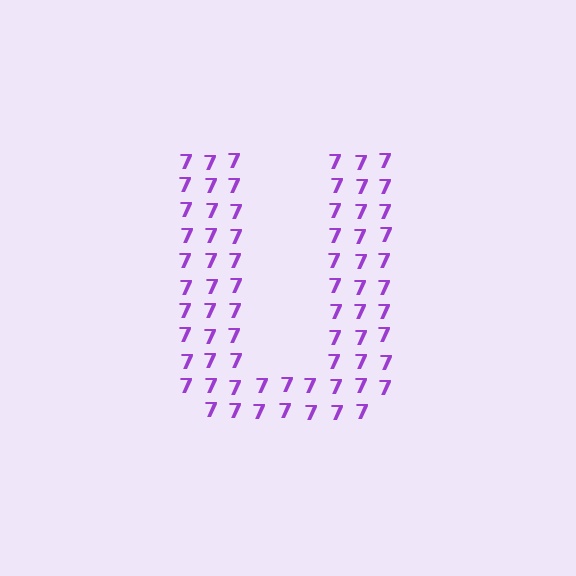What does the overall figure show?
The overall figure shows the letter U.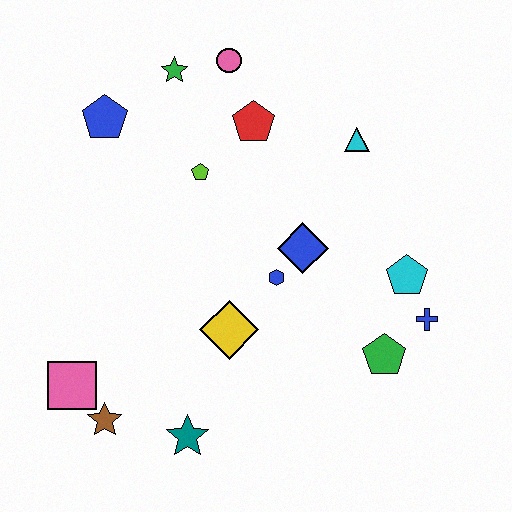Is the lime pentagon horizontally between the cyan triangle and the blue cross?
No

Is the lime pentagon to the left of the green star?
No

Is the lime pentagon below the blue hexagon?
No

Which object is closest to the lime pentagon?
The red pentagon is closest to the lime pentagon.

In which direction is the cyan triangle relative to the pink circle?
The cyan triangle is to the right of the pink circle.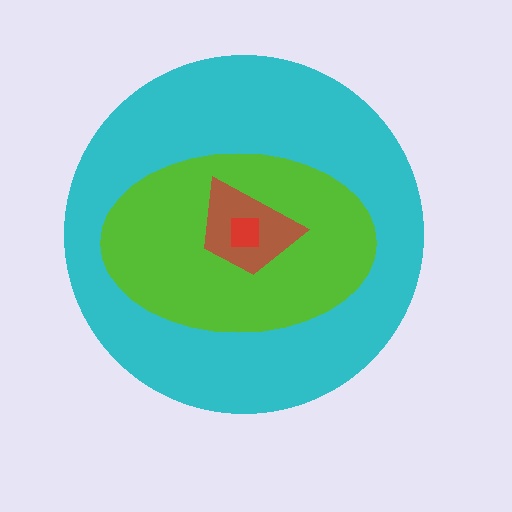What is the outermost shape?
The cyan circle.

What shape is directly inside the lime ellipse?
The brown trapezoid.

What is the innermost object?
The red square.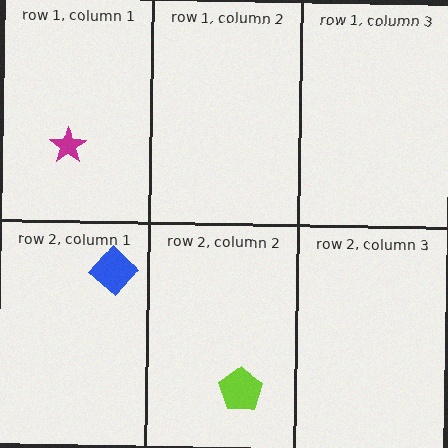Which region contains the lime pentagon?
The row 2, column 2 region.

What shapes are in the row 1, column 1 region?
The magenta star.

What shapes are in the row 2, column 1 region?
The blue diamond.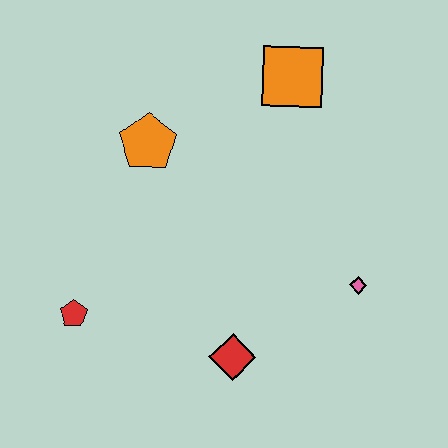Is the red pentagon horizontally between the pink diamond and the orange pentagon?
No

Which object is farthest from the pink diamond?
The red pentagon is farthest from the pink diamond.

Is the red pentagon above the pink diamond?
No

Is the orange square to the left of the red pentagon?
No